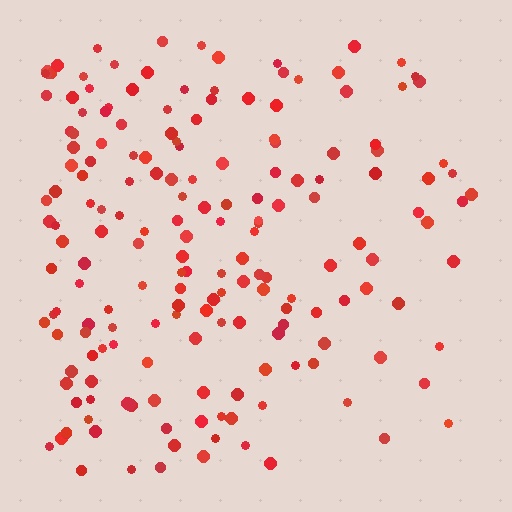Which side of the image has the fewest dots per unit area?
The right.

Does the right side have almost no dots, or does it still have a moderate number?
Still a moderate number, just noticeably fewer than the left.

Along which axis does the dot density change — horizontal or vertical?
Horizontal.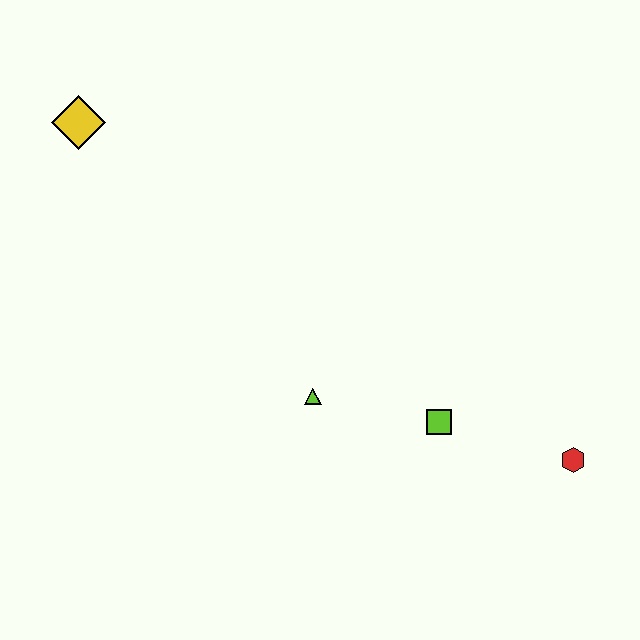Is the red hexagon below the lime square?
Yes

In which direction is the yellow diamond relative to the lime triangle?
The yellow diamond is above the lime triangle.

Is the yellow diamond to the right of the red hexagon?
No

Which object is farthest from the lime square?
The yellow diamond is farthest from the lime square.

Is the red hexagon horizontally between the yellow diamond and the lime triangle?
No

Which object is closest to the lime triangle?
The lime square is closest to the lime triangle.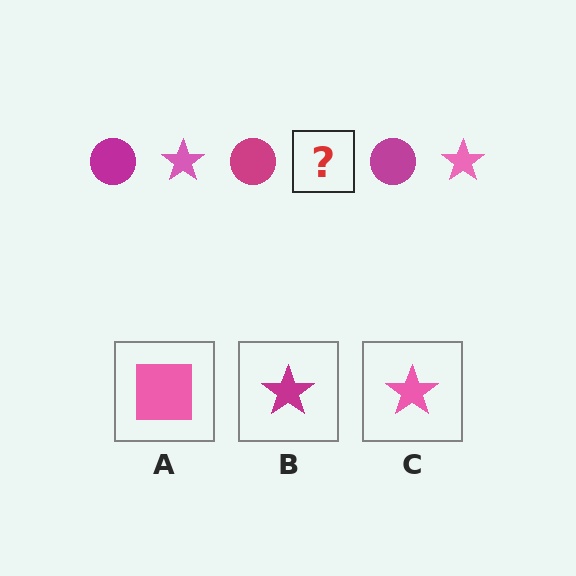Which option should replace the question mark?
Option C.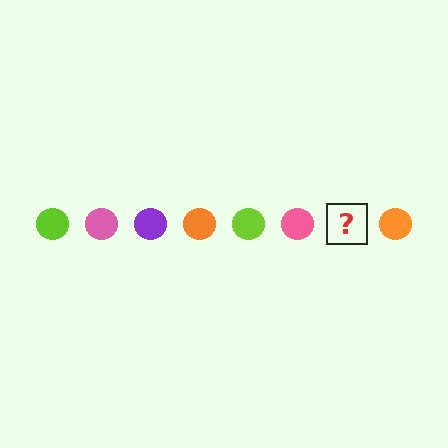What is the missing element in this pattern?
The missing element is a purple circle.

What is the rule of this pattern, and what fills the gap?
The rule is that the pattern cycles through lime, pink, purple, orange circles. The gap should be filled with a purple circle.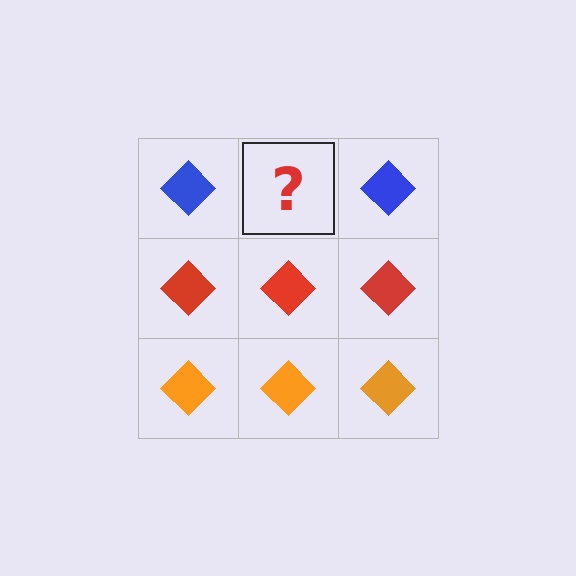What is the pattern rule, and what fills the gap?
The rule is that each row has a consistent color. The gap should be filled with a blue diamond.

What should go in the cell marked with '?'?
The missing cell should contain a blue diamond.